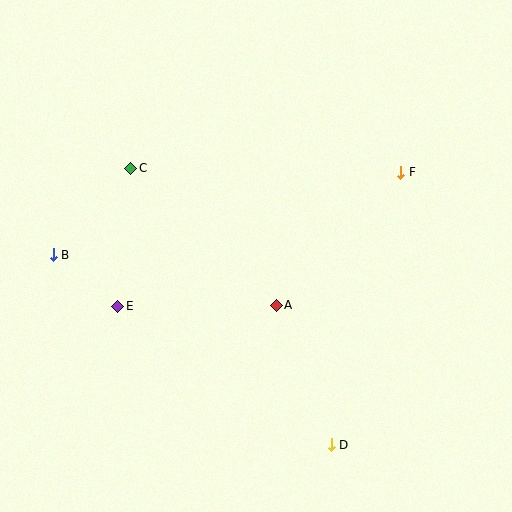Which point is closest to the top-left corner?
Point C is closest to the top-left corner.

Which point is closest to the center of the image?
Point A at (276, 305) is closest to the center.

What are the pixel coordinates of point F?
Point F is at (401, 172).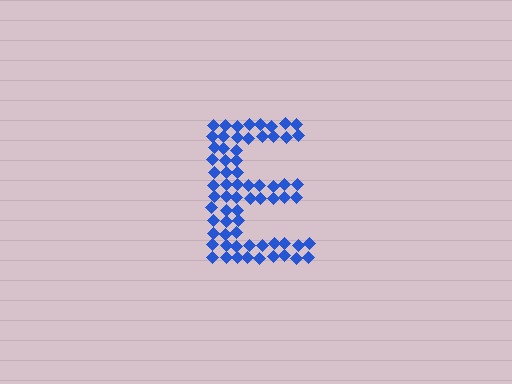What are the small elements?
The small elements are diamonds.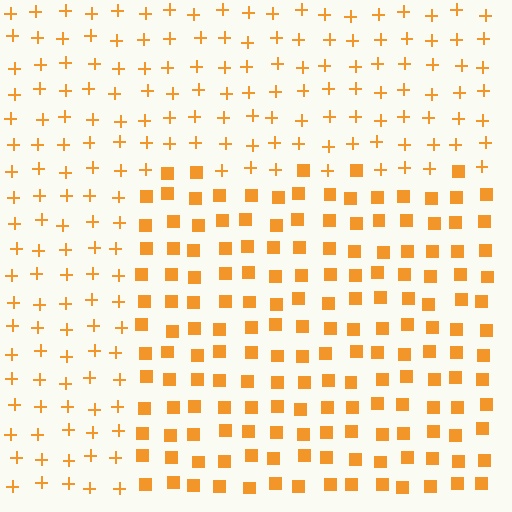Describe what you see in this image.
The image is filled with small orange elements arranged in a uniform grid. A rectangle-shaped region contains squares, while the surrounding area contains plus signs. The boundary is defined purely by the change in element shape.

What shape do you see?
I see a rectangle.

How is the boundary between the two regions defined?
The boundary is defined by a change in element shape: squares inside vs. plus signs outside. All elements share the same color and spacing.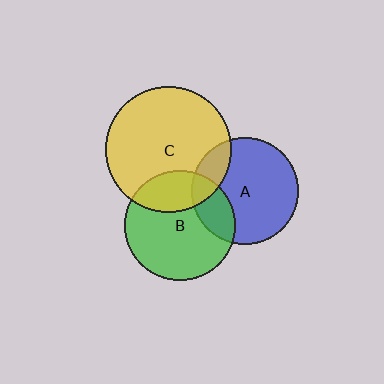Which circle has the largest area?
Circle C (yellow).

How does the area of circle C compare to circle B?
Approximately 1.3 times.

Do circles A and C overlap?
Yes.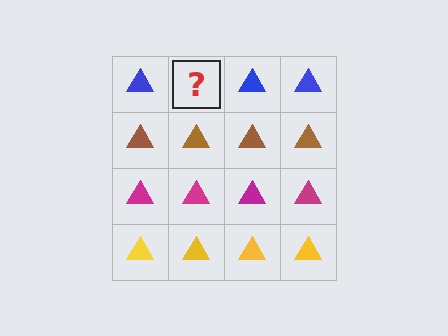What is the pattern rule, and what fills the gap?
The rule is that each row has a consistent color. The gap should be filled with a blue triangle.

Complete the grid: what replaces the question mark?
The question mark should be replaced with a blue triangle.